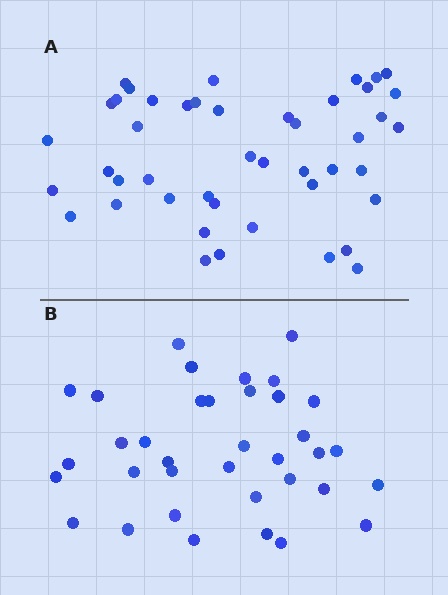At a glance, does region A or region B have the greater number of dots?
Region A (the top region) has more dots.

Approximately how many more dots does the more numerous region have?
Region A has roughly 8 or so more dots than region B.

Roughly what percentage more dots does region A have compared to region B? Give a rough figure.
About 25% more.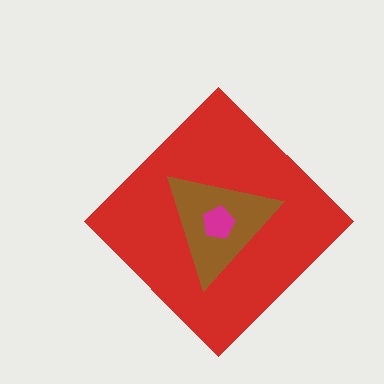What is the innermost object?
The magenta pentagon.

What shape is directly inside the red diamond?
The brown triangle.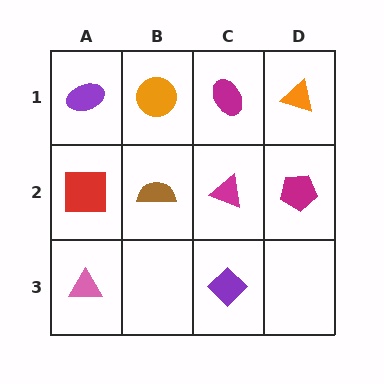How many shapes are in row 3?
2 shapes.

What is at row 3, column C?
A purple diamond.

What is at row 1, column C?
A magenta ellipse.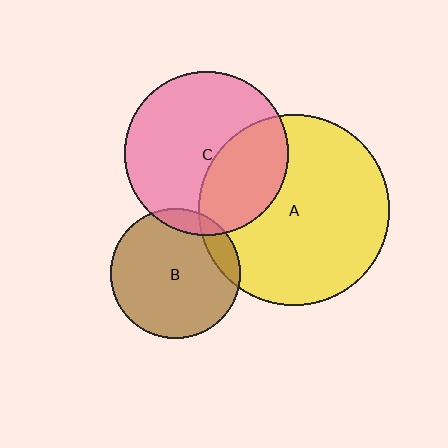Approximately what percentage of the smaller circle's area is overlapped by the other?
Approximately 10%.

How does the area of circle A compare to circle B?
Approximately 2.2 times.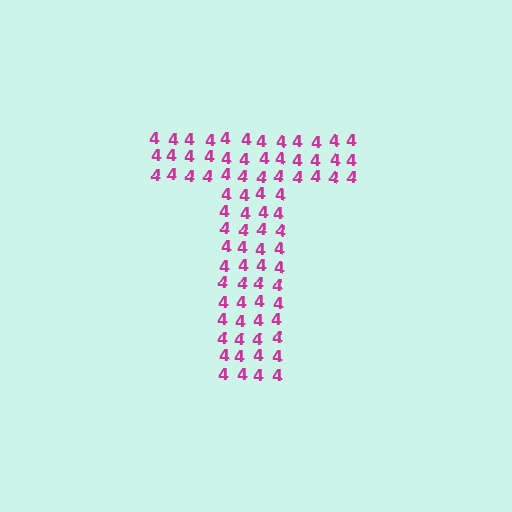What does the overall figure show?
The overall figure shows the letter T.